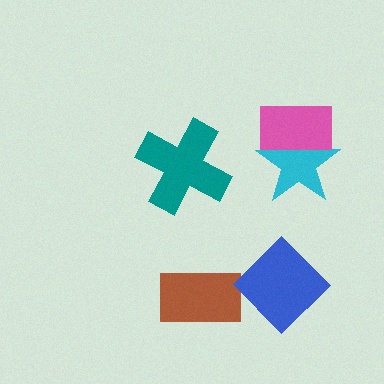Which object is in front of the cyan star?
The pink rectangle is in front of the cyan star.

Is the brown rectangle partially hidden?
No, no other shape covers it.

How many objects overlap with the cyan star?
1 object overlaps with the cyan star.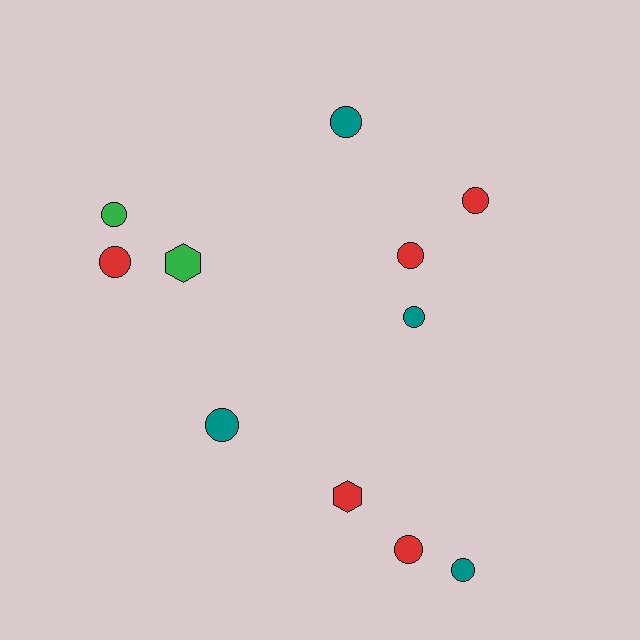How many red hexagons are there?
There is 1 red hexagon.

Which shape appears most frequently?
Circle, with 9 objects.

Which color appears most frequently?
Red, with 5 objects.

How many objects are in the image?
There are 11 objects.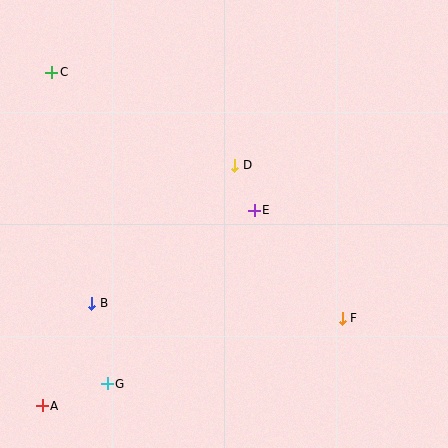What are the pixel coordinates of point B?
Point B is at (92, 304).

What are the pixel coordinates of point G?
Point G is at (107, 384).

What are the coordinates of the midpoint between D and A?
The midpoint between D and A is at (139, 286).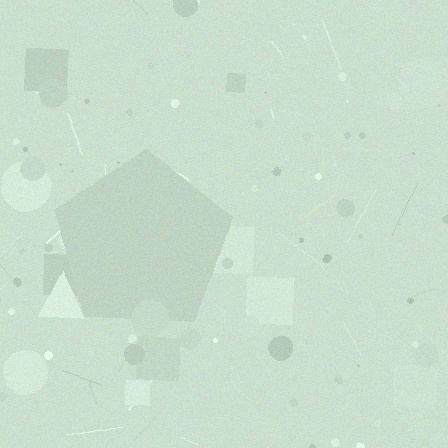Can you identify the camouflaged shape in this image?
The camouflaged shape is a pentagon.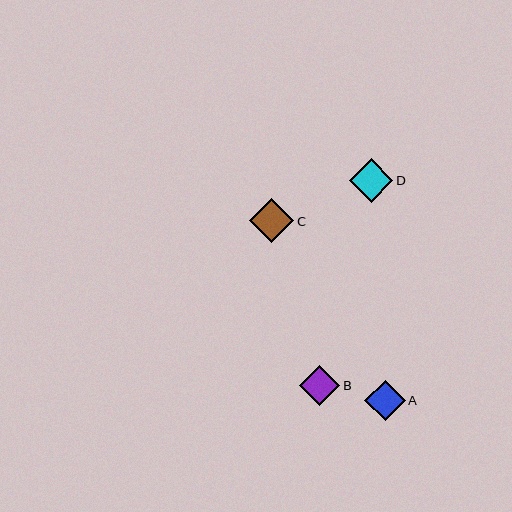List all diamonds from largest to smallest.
From largest to smallest: C, D, A, B.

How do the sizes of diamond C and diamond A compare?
Diamond C and diamond A are approximately the same size.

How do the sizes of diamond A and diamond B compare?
Diamond A and diamond B are approximately the same size.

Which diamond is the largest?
Diamond C is the largest with a size of approximately 44 pixels.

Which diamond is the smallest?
Diamond B is the smallest with a size of approximately 40 pixels.